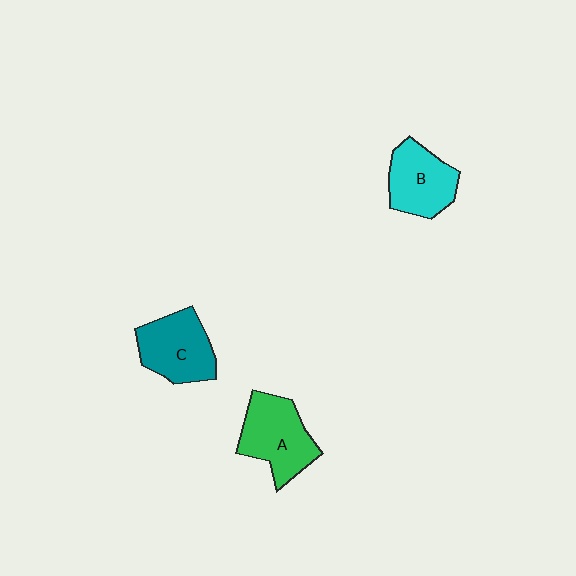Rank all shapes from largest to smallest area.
From largest to smallest: A (green), C (teal), B (cyan).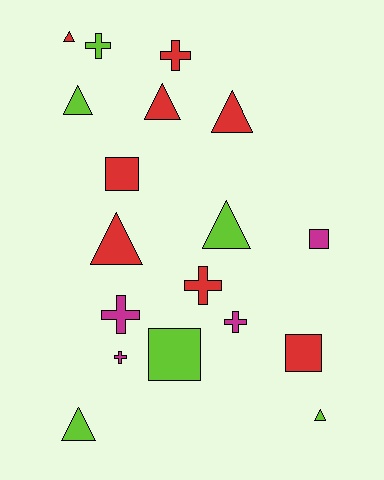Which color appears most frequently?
Red, with 8 objects.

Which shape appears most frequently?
Triangle, with 8 objects.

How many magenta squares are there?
There is 1 magenta square.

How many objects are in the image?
There are 18 objects.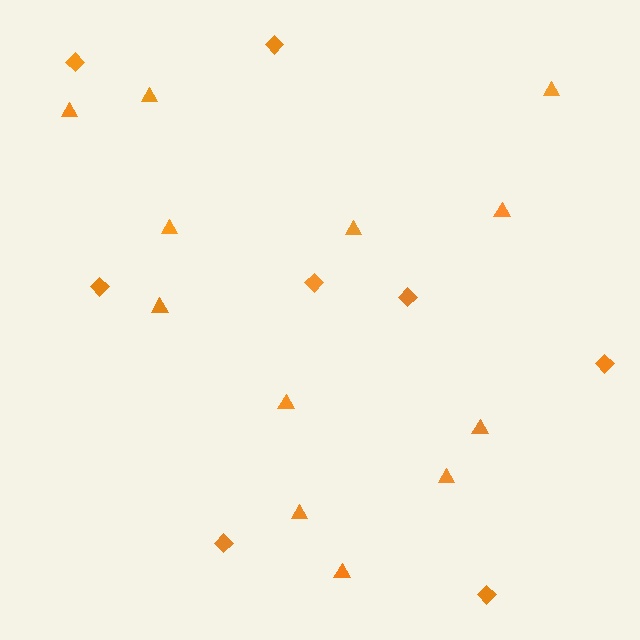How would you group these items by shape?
There are 2 groups: one group of diamonds (8) and one group of triangles (12).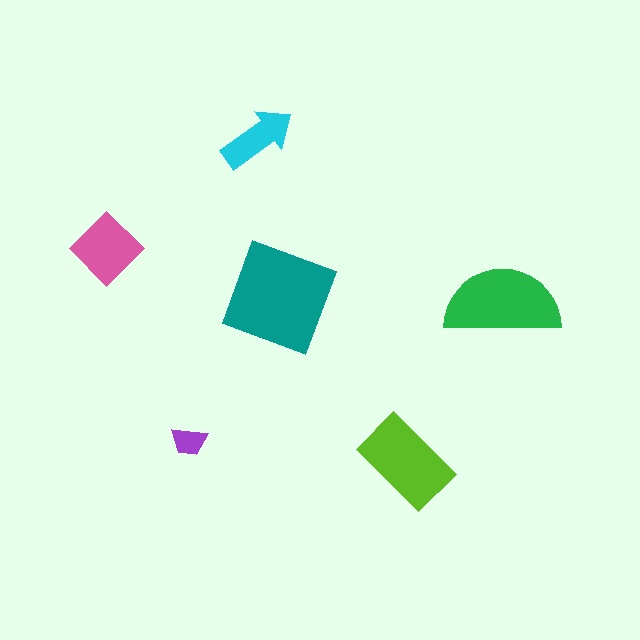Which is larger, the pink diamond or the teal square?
The teal square.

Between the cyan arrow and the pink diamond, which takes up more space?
The pink diamond.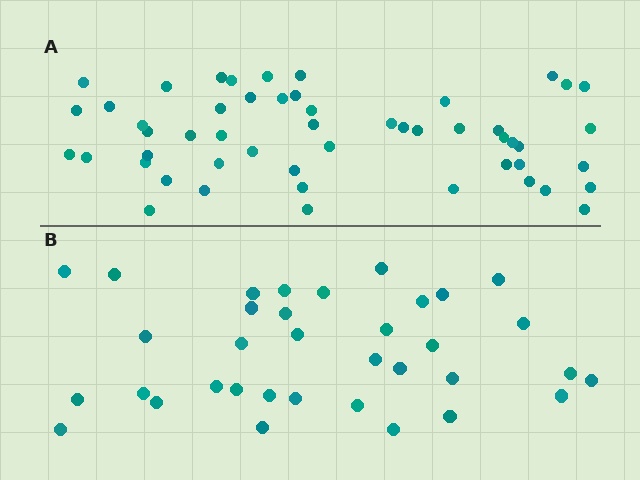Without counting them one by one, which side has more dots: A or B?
Region A (the top region) has more dots.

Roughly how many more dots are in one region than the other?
Region A has approximately 15 more dots than region B.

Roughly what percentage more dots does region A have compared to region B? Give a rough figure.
About 50% more.